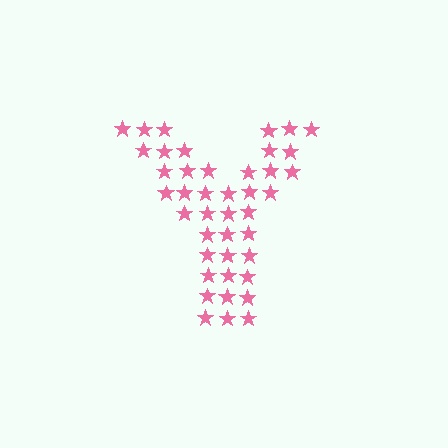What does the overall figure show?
The overall figure shows the letter Y.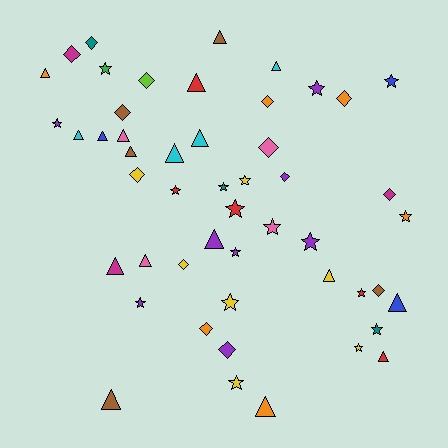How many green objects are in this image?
There is 1 green object.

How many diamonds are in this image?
There are 14 diamonds.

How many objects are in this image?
There are 50 objects.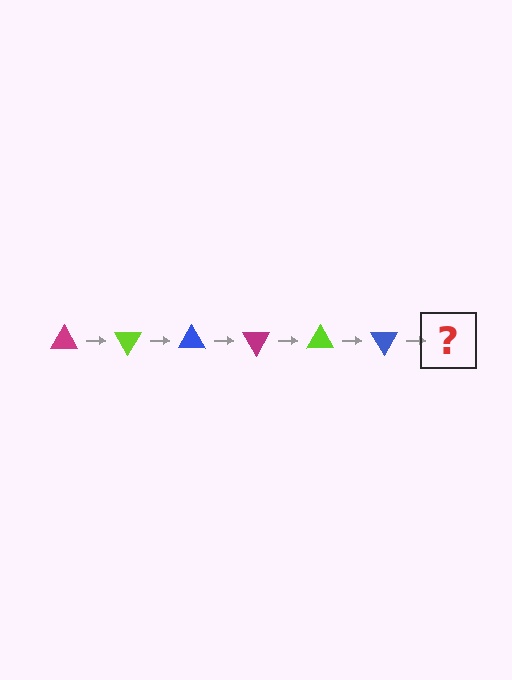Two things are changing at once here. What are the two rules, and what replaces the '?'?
The two rules are that it rotates 60 degrees each step and the color cycles through magenta, lime, and blue. The '?' should be a magenta triangle, rotated 360 degrees from the start.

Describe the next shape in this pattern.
It should be a magenta triangle, rotated 360 degrees from the start.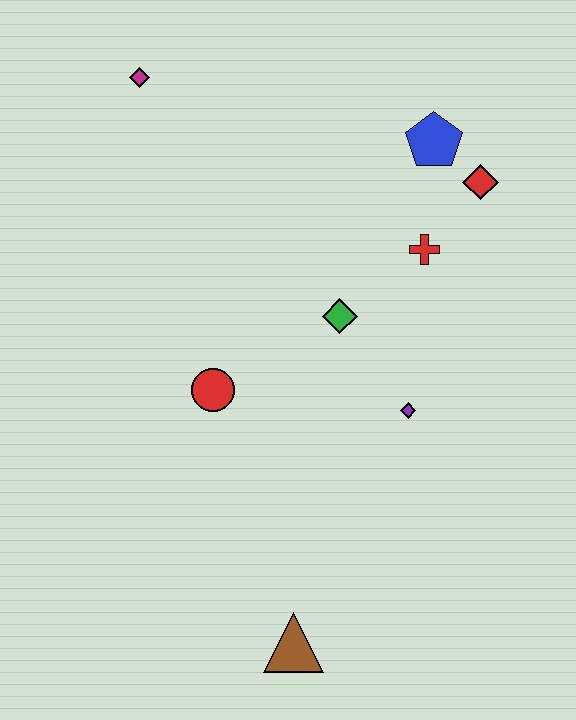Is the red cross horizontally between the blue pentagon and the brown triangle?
Yes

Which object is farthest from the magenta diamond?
The brown triangle is farthest from the magenta diamond.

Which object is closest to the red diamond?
The blue pentagon is closest to the red diamond.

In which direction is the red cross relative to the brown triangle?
The red cross is above the brown triangle.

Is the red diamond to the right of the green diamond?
Yes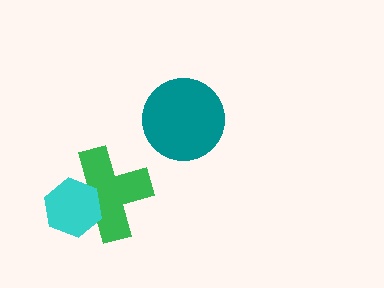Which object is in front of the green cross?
The cyan hexagon is in front of the green cross.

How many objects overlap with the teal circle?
0 objects overlap with the teal circle.